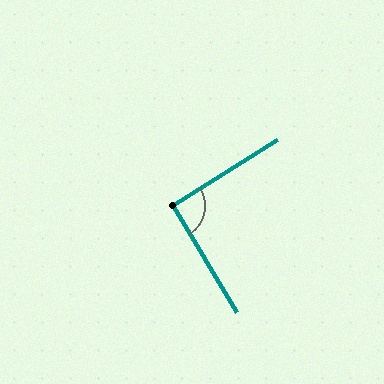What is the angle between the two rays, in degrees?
Approximately 92 degrees.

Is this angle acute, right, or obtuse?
It is approximately a right angle.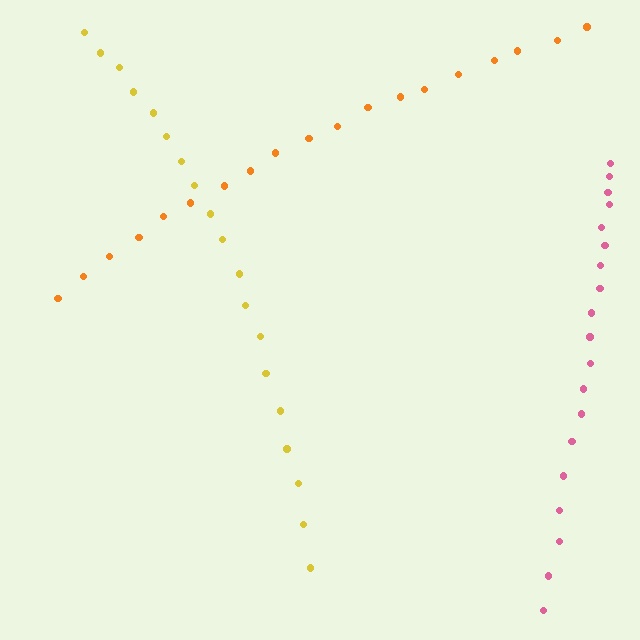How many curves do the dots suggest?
There are 3 distinct paths.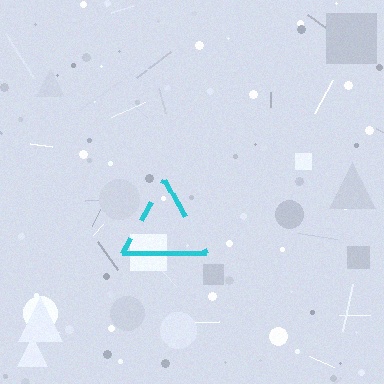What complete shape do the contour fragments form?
The contour fragments form a triangle.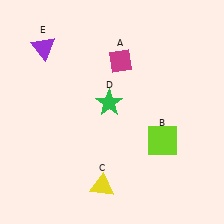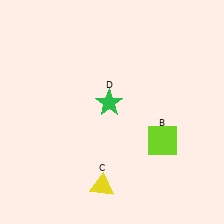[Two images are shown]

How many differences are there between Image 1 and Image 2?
There are 2 differences between the two images.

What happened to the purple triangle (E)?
The purple triangle (E) was removed in Image 2. It was in the top-left area of Image 1.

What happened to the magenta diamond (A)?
The magenta diamond (A) was removed in Image 2. It was in the top-right area of Image 1.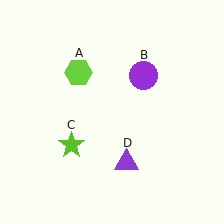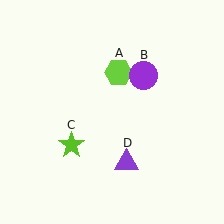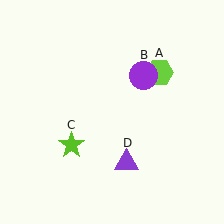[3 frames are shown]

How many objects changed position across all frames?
1 object changed position: lime hexagon (object A).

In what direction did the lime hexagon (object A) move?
The lime hexagon (object A) moved right.